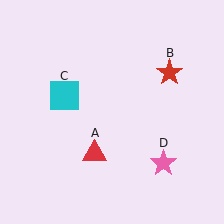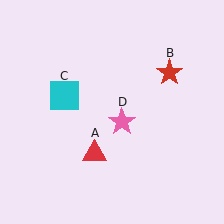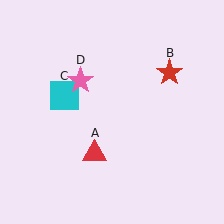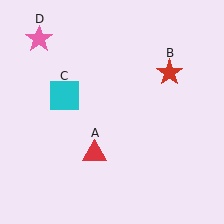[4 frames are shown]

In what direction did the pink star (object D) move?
The pink star (object D) moved up and to the left.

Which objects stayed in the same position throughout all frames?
Red triangle (object A) and red star (object B) and cyan square (object C) remained stationary.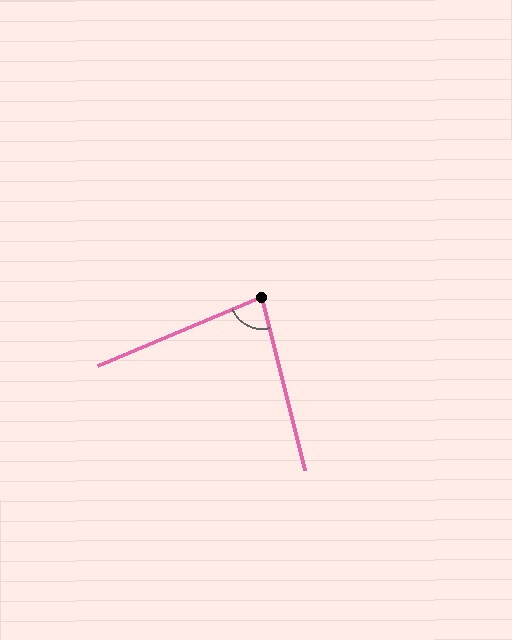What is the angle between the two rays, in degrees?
Approximately 81 degrees.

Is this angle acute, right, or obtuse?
It is acute.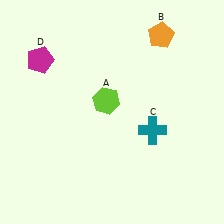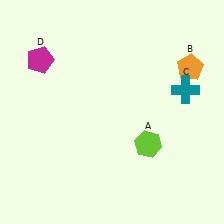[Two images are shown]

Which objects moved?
The objects that moved are: the lime hexagon (A), the orange pentagon (B), the teal cross (C).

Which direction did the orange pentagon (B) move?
The orange pentagon (B) moved down.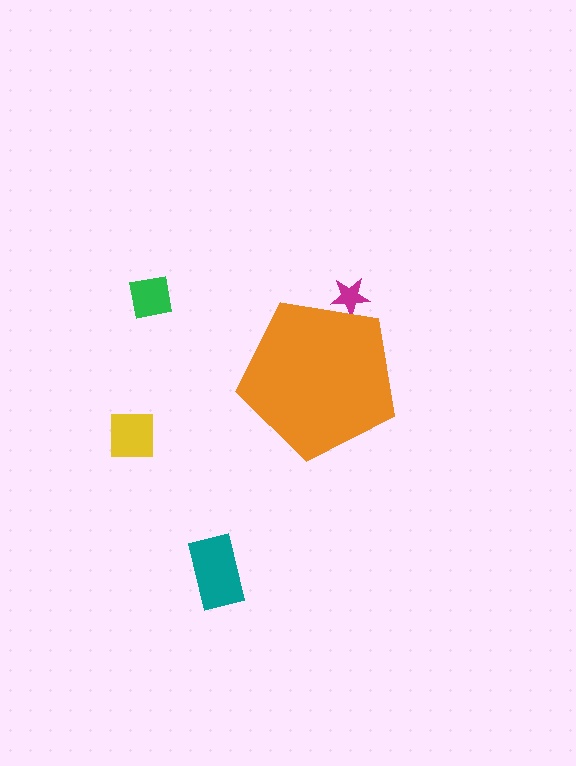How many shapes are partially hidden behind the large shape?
1 shape is partially hidden.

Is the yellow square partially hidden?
No, the yellow square is fully visible.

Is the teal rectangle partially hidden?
No, the teal rectangle is fully visible.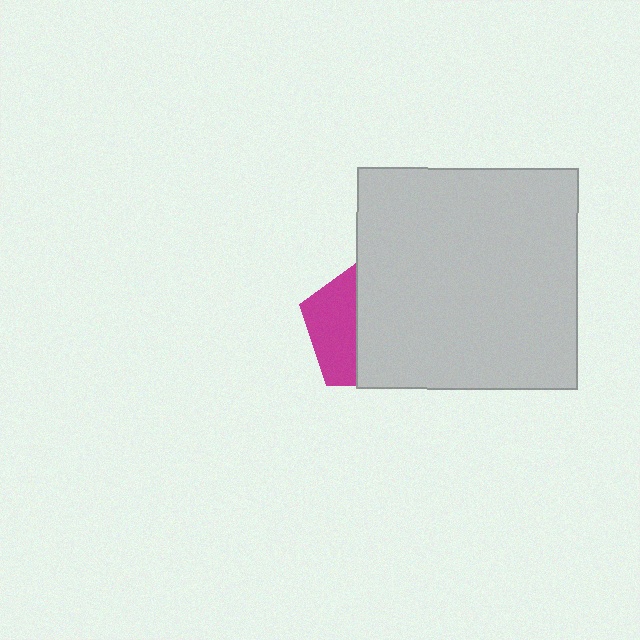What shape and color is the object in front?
The object in front is a light gray square.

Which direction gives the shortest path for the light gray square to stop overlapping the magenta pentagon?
Moving right gives the shortest separation.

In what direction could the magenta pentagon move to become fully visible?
The magenta pentagon could move left. That would shift it out from behind the light gray square entirely.